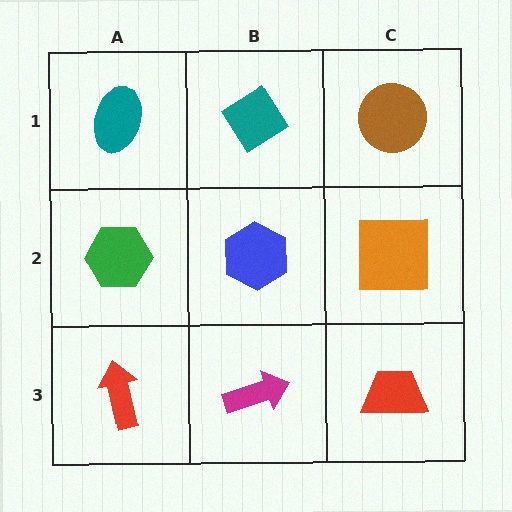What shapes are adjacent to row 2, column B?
A teal diamond (row 1, column B), a magenta arrow (row 3, column B), a green hexagon (row 2, column A), an orange square (row 2, column C).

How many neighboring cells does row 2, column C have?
3.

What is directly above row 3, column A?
A green hexagon.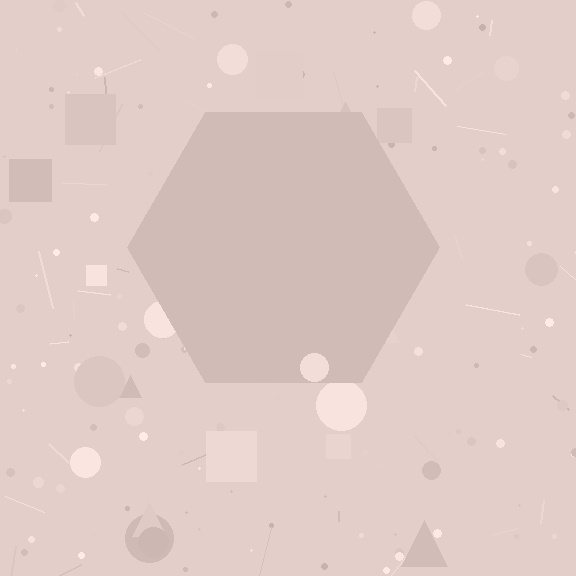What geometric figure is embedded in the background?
A hexagon is embedded in the background.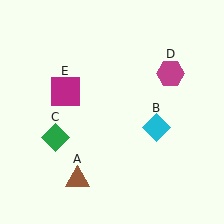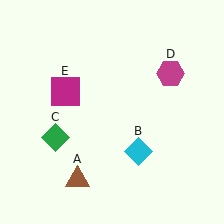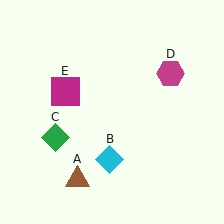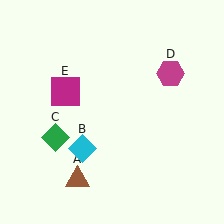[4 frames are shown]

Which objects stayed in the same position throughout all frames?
Brown triangle (object A) and green diamond (object C) and magenta hexagon (object D) and magenta square (object E) remained stationary.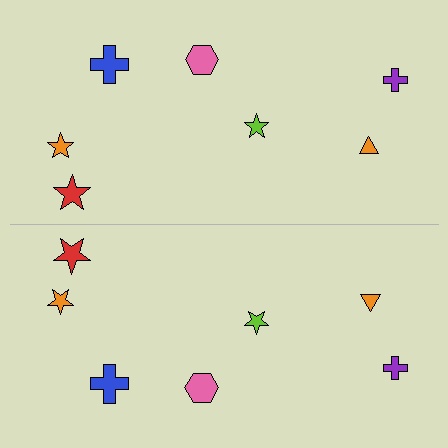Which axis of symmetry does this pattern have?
The pattern has a horizontal axis of symmetry running through the center of the image.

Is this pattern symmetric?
Yes, this pattern has bilateral (reflection) symmetry.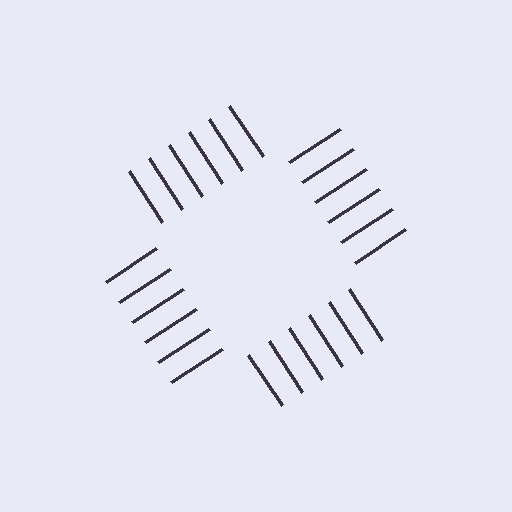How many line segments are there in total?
24 — 6 along each of the 4 edges.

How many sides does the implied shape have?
4 sides — the line-ends trace a square.